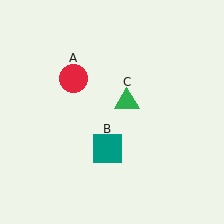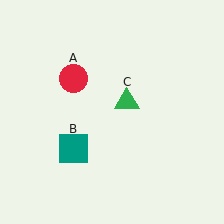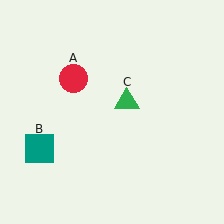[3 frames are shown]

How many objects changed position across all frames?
1 object changed position: teal square (object B).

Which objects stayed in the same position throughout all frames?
Red circle (object A) and green triangle (object C) remained stationary.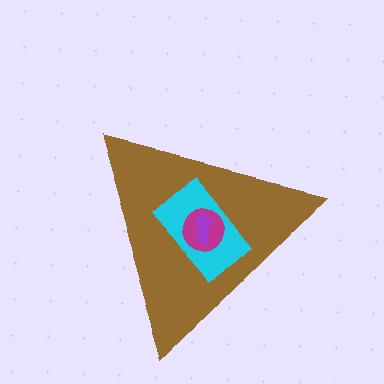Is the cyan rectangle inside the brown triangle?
Yes.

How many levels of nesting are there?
4.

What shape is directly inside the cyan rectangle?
The magenta circle.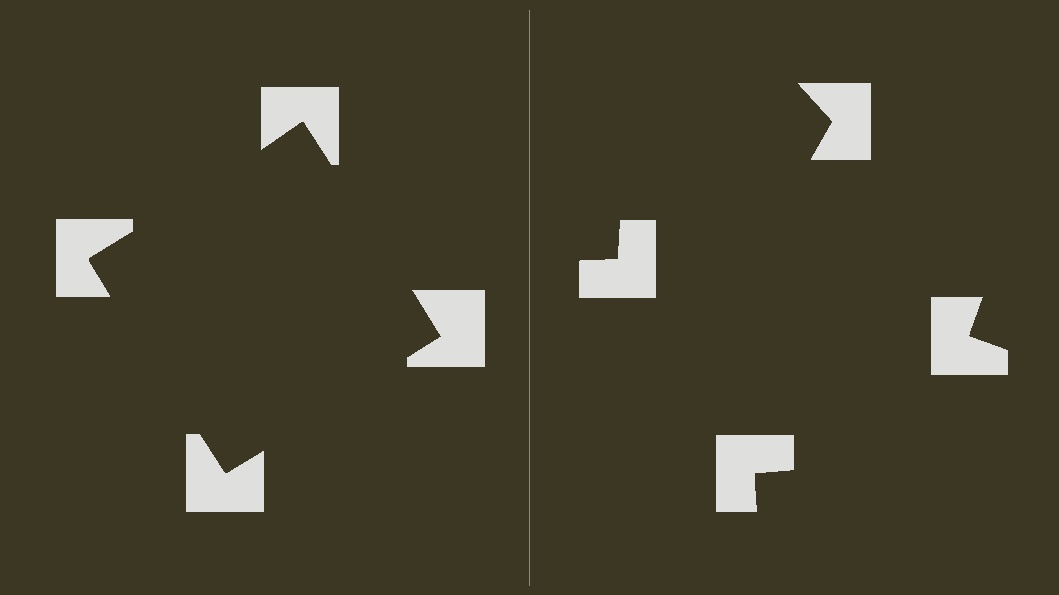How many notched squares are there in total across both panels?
8 — 4 on each side.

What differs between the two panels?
The notched squares are positioned identically on both sides; only the wedge orientations differ. On the left they align to a square; on the right they are misaligned.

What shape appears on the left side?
An illusory square.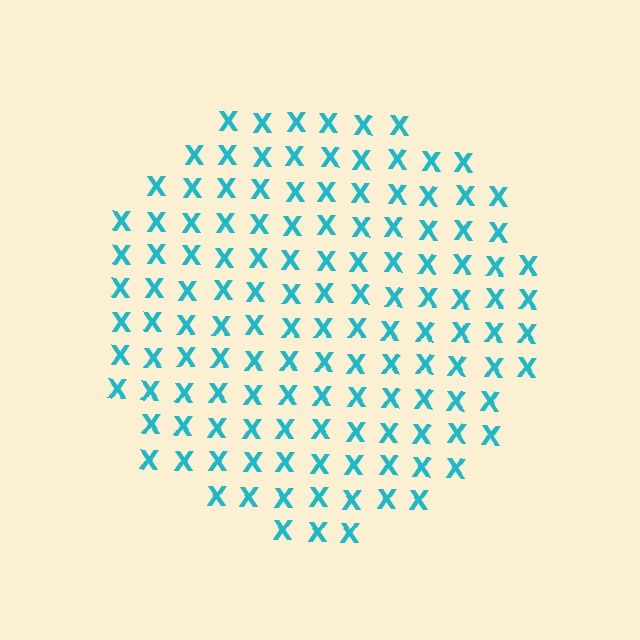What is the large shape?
The large shape is a circle.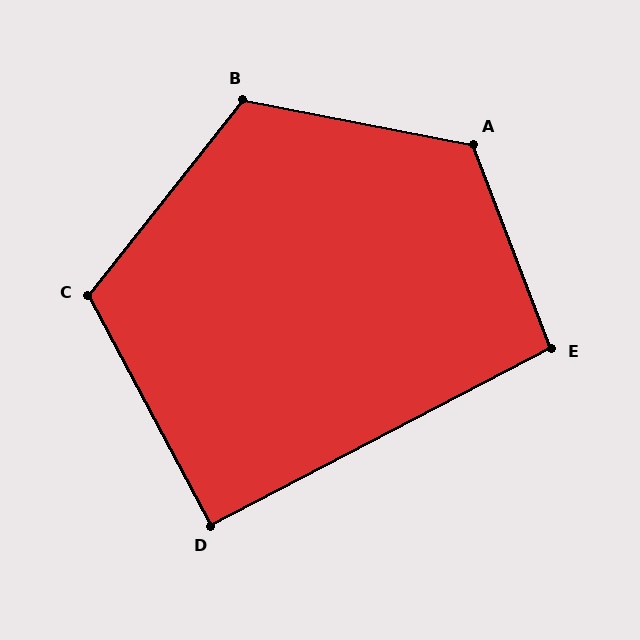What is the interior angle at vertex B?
Approximately 117 degrees (obtuse).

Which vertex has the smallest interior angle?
D, at approximately 91 degrees.